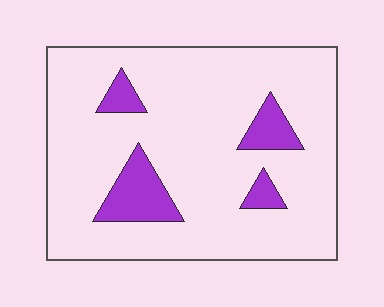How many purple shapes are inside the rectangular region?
4.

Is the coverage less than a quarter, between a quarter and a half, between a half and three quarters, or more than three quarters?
Less than a quarter.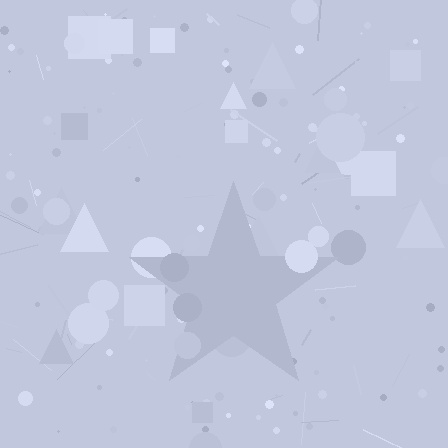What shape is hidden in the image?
A star is hidden in the image.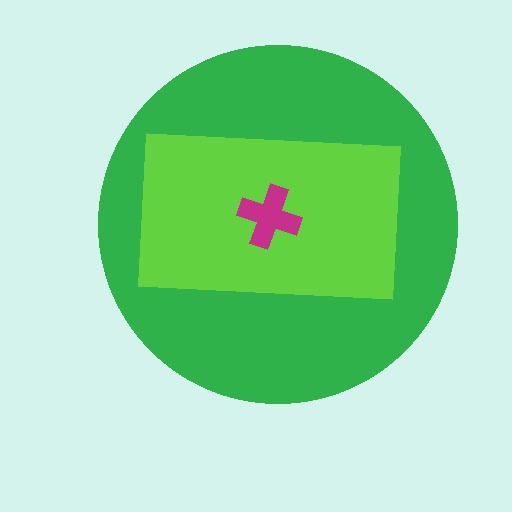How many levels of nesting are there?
3.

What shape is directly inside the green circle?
The lime rectangle.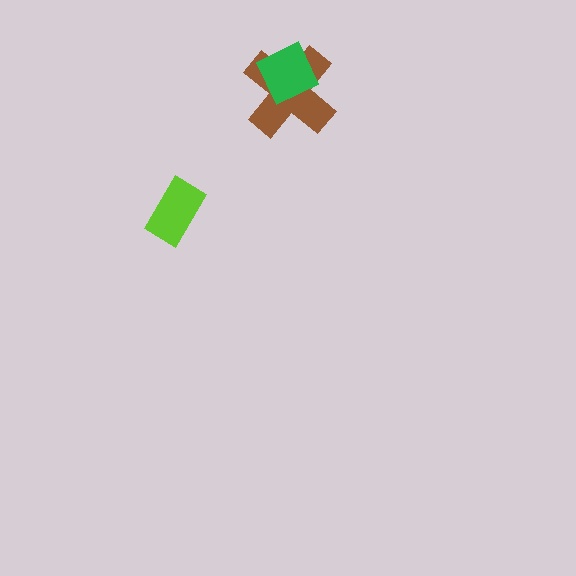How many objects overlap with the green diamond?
1 object overlaps with the green diamond.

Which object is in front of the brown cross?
The green diamond is in front of the brown cross.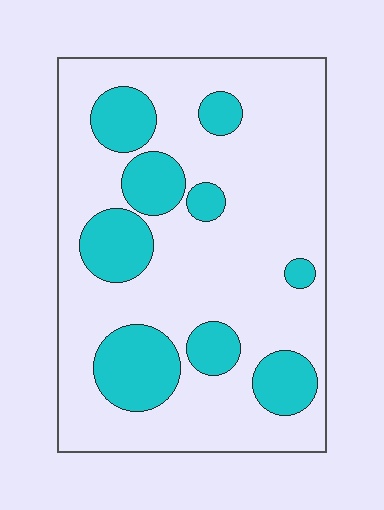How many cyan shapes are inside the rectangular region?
9.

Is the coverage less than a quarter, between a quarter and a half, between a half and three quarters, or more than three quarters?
Less than a quarter.